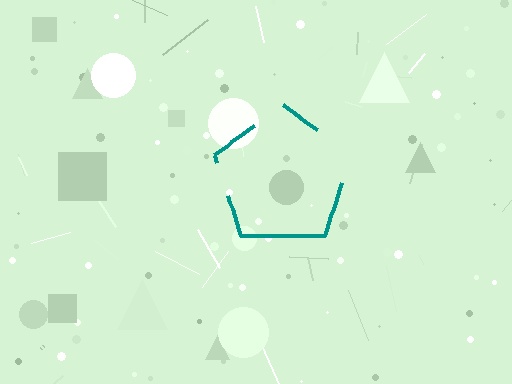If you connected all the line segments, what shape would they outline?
They would outline a pentagon.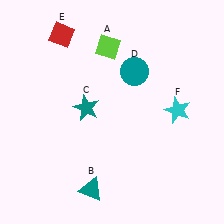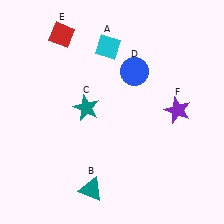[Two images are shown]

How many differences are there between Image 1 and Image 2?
There are 3 differences between the two images.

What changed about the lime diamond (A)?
In Image 1, A is lime. In Image 2, it changed to cyan.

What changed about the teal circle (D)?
In Image 1, D is teal. In Image 2, it changed to blue.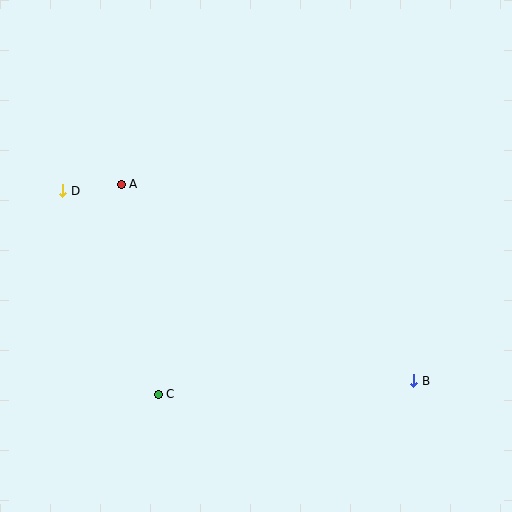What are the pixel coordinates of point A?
Point A is at (121, 184).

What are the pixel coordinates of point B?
Point B is at (414, 381).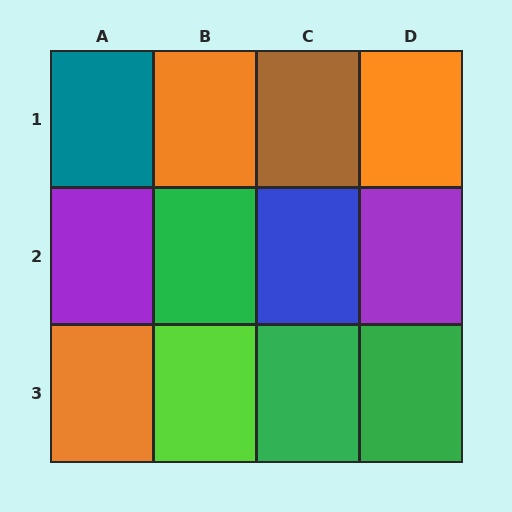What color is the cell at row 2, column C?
Blue.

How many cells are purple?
2 cells are purple.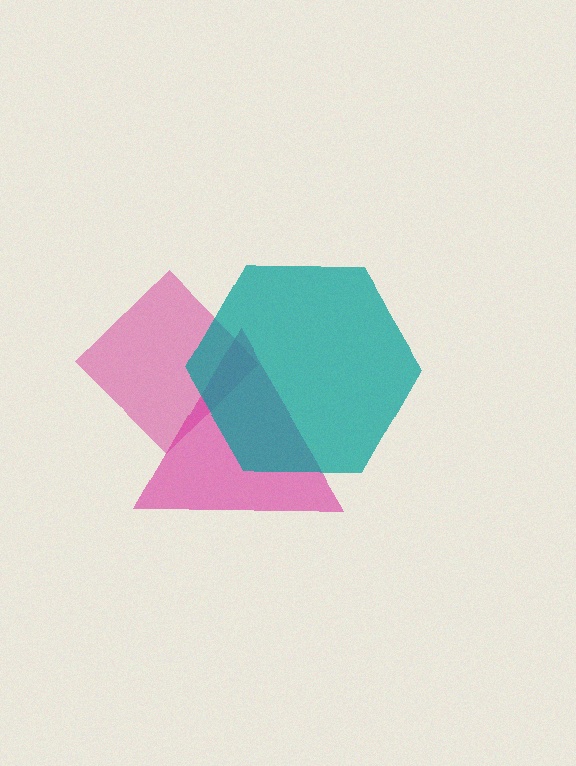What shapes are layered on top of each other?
The layered shapes are: a pink diamond, a magenta triangle, a teal hexagon.